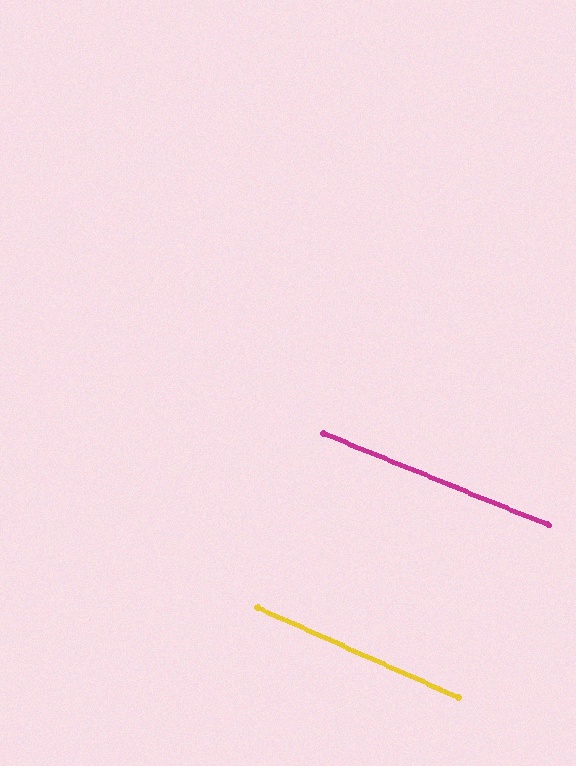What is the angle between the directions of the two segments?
Approximately 2 degrees.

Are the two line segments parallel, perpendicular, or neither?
Parallel — their directions differ by only 1.9°.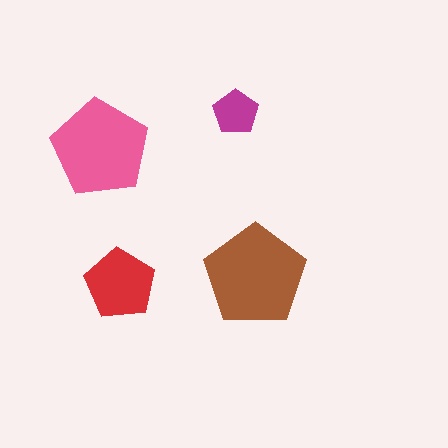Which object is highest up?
The magenta pentagon is topmost.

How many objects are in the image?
There are 4 objects in the image.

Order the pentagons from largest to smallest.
the brown one, the pink one, the red one, the magenta one.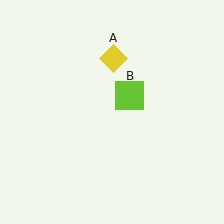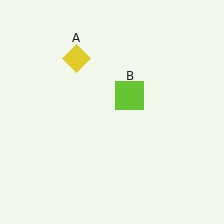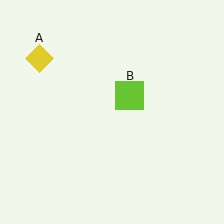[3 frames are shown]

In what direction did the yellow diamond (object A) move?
The yellow diamond (object A) moved left.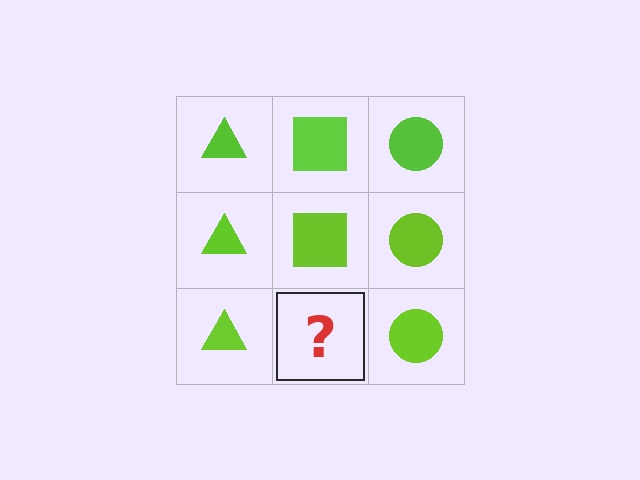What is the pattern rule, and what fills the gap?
The rule is that each column has a consistent shape. The gap should be filled with a lime square.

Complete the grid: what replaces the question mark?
The question mark should be replaced with a lime square.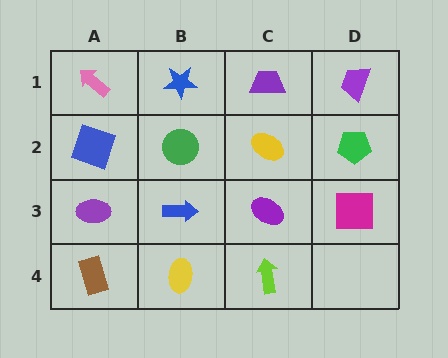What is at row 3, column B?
A blue arrow.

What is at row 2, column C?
A yellow ellipse.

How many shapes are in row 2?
4 shapes.